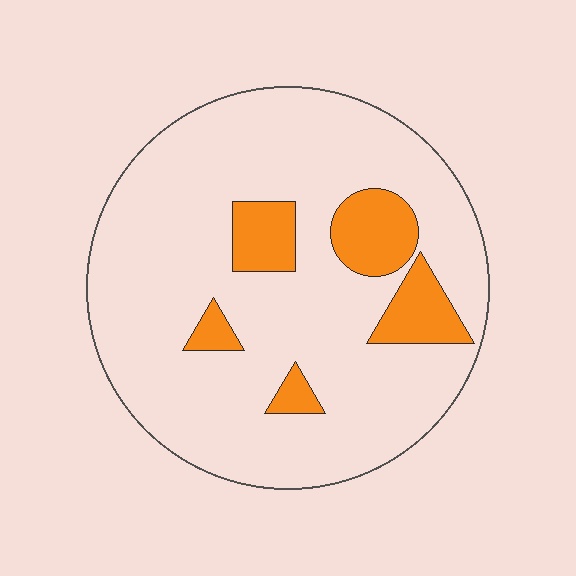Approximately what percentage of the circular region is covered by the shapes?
Approximately 15%.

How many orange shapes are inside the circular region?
5.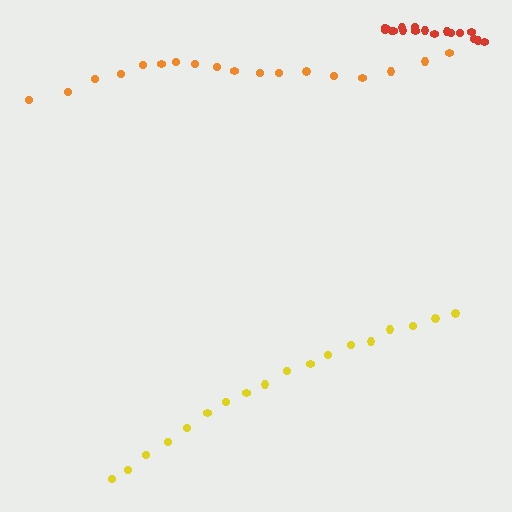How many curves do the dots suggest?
There are 3 distinct paths.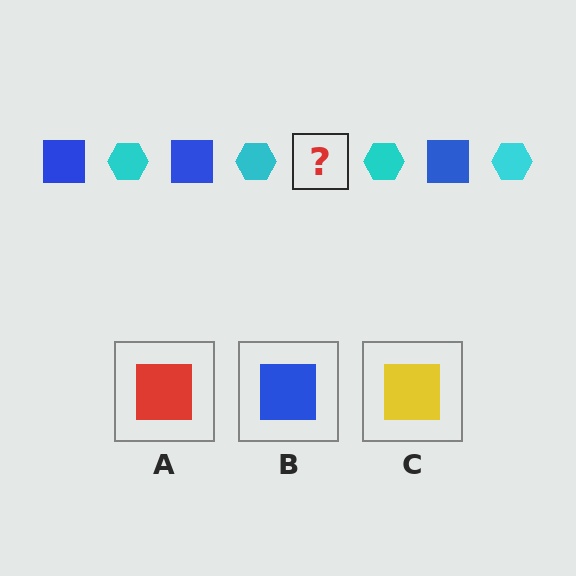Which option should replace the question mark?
Option B.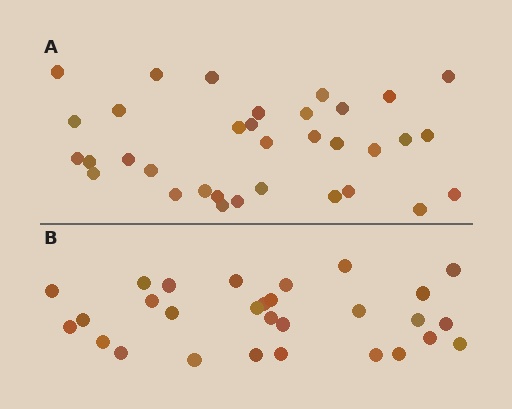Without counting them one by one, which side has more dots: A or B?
Region A (the top region) has more dots.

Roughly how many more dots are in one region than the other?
Region A has about 5 more dots than region B.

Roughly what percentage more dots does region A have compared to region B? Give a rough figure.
About 15% more.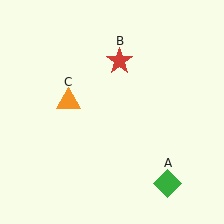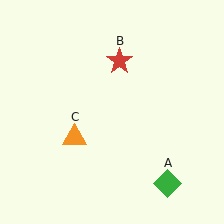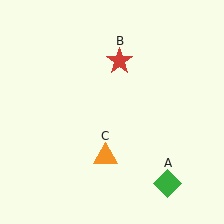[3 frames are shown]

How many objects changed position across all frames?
1 object changed position: orange triangle (object C).